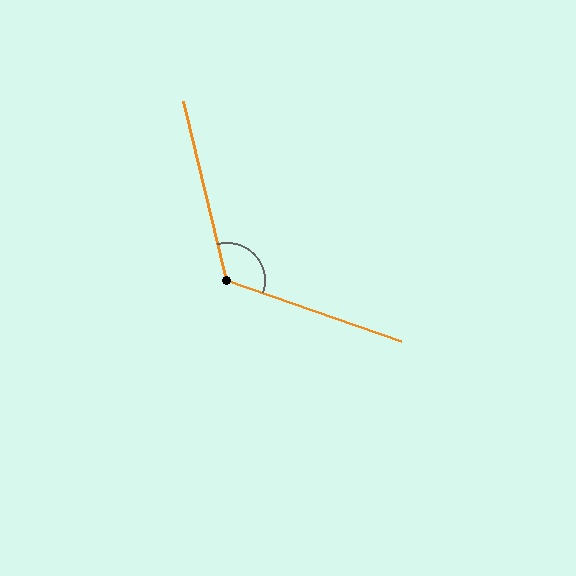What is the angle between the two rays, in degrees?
Approximately 123 degrees.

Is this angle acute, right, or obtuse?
It is obtuse.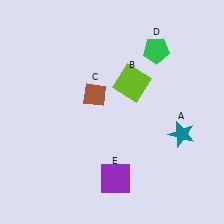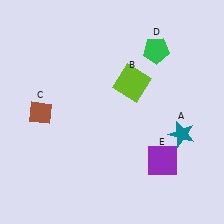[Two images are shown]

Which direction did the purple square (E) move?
The purple square (E) moved right.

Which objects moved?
The objects that moved are: the brown diamond (C), the purple square (E).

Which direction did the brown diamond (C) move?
The brown diamond (C) moved left.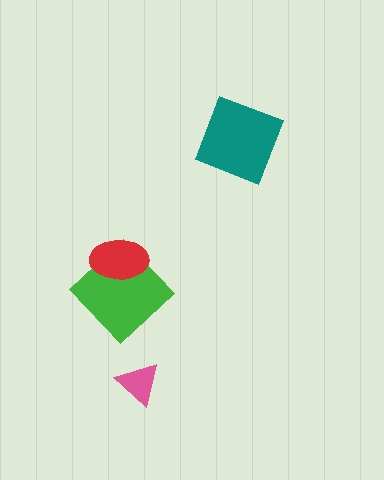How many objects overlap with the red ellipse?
1 object overlaps with the red ellipse.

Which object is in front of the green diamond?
The red ellipse is in front of the green diamond.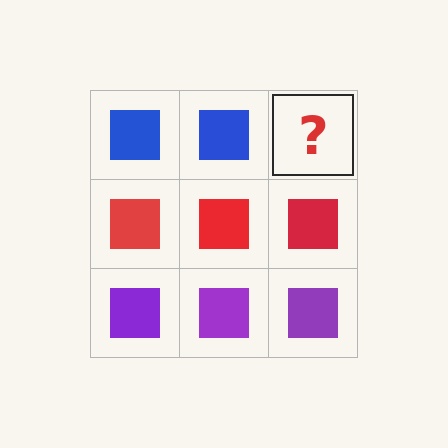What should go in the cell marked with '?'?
The missing cell should contain a blue square.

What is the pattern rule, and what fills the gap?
The rule is that each row has a consistent color. The gap should be filled with a blue square.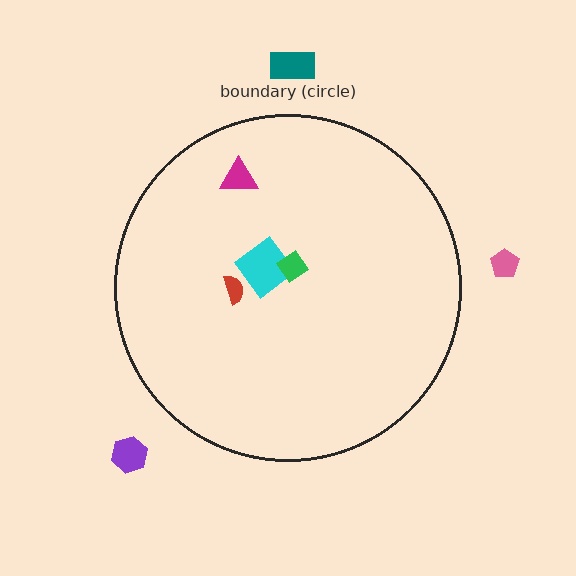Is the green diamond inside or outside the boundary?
Inside.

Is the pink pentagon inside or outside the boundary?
Outside.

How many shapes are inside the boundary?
4 inside, 3 outside.